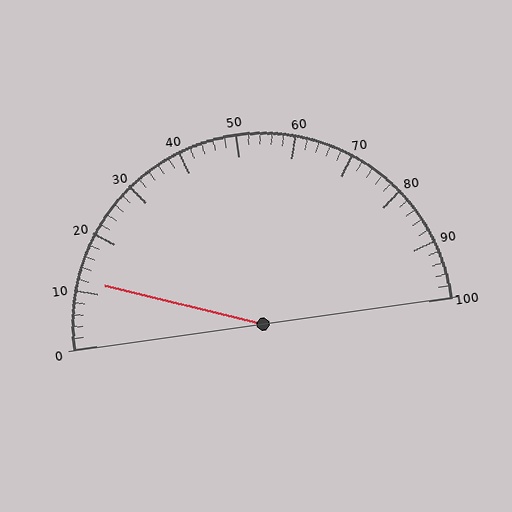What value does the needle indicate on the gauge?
The needle indicates approximately 12.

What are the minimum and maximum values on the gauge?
The gauge ranges from 0 to 100.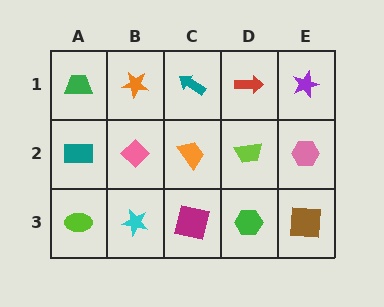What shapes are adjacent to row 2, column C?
A teal arrow (row 1, column C), a magenta square (row 3, column C), a pink diamond (row 2, column B), a lime trapezoid (row 2, column D).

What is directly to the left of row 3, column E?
A green hexagon.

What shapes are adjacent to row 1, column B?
A pink diamond (row 2, column B), a green trapezoid (row 1, column A), a teal arrow (row 1, column C).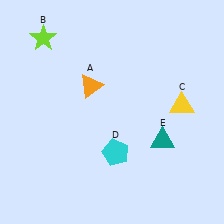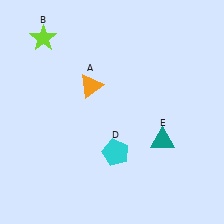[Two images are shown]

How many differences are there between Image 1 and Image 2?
There is 1 difference between the two images.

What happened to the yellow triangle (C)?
The yellow triangle (C) was removed in Image 2. It was in the top-right area of Image 1.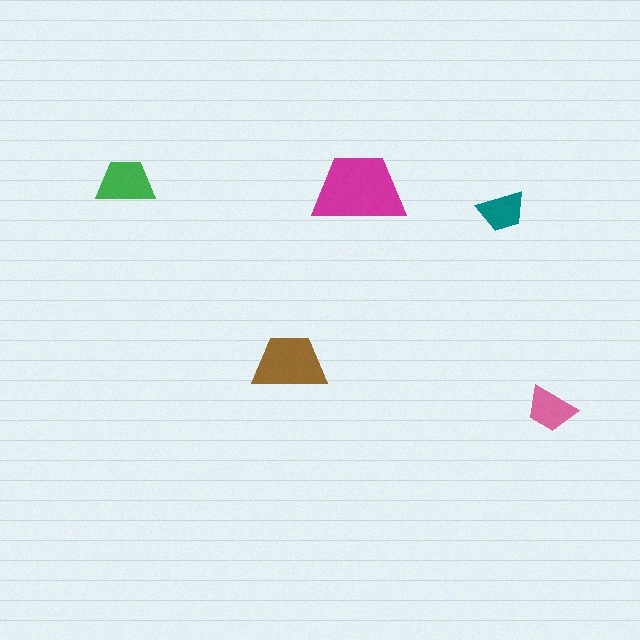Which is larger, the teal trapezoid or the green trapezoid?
The green one.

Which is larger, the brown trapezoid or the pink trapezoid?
The brown one.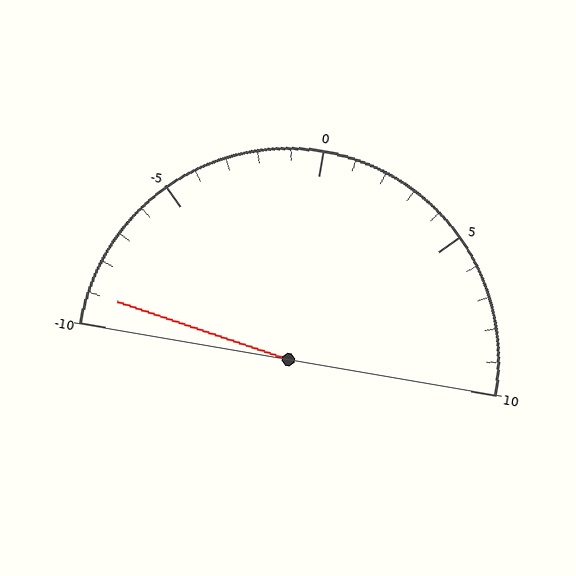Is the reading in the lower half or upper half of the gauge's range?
The reading is in the lower half of the range (-10 to 10).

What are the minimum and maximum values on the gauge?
The gauge ranges from -10 to 10.